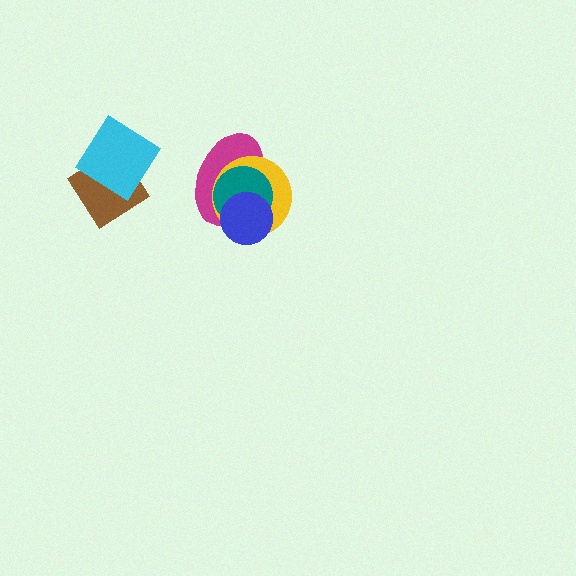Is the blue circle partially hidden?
No, no other shape covers it.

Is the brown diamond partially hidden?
Yes, it is partially covered by another shape.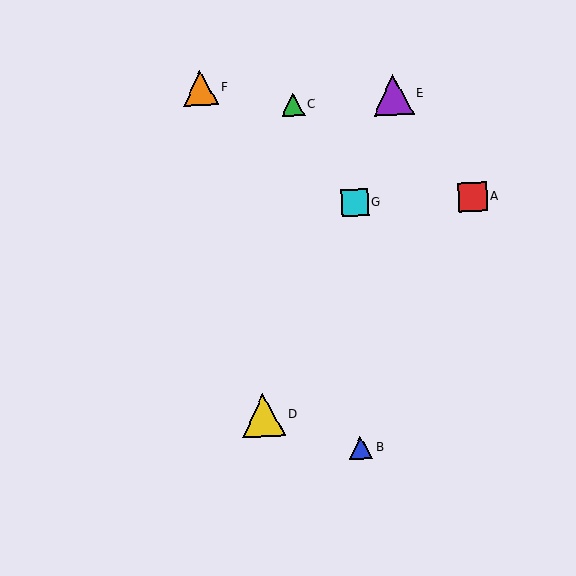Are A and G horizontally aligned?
Yes, both are at y≈197.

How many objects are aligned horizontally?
2 objects (A, G) are aligned horizontally.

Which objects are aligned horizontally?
Objects A, G are aligned horizontally.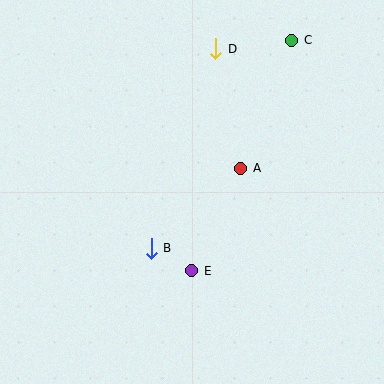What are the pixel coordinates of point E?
Point E is at (192, 271).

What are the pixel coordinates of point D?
Point D is at (216, 49).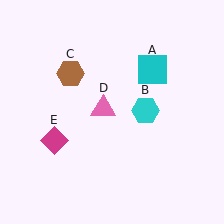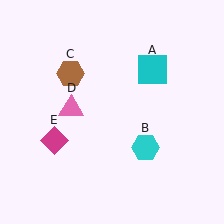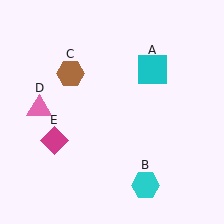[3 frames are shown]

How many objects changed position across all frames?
2 objects changed position: cyan hexagon (object B), pink triangle (object D).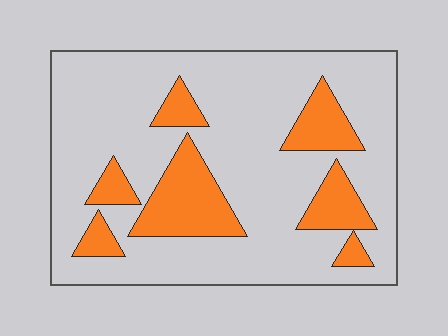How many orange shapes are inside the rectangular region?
7.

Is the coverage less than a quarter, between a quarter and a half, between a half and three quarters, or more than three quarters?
Less than a quarter.